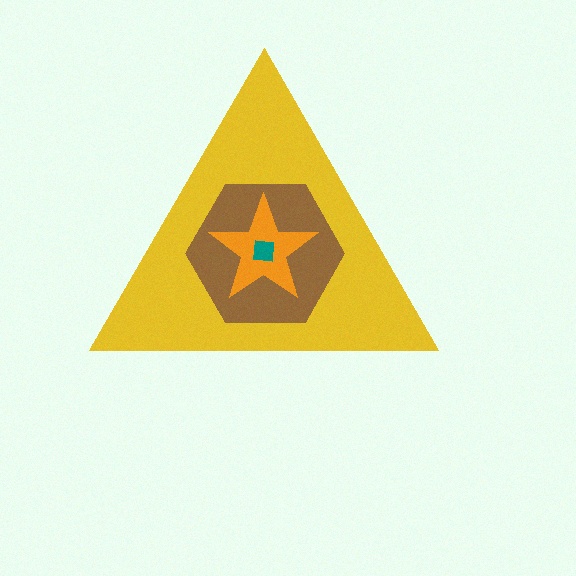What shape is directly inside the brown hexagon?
The orange star.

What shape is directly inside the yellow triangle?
The brown hexagon.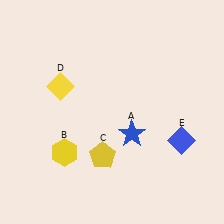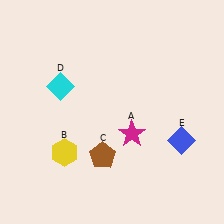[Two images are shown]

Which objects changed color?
A changed from blue to magenta. C changed from yellow to brown. D changed from yellow to cyan.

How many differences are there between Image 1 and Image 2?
There are 3 differences between the two images.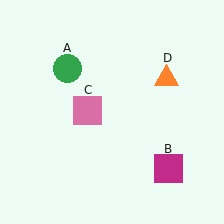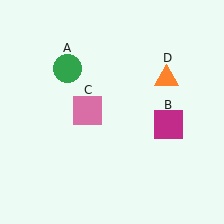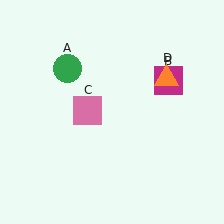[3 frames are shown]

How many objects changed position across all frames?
1 object changed position: magenta square (object B).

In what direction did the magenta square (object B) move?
The magenta square (object B) moved up.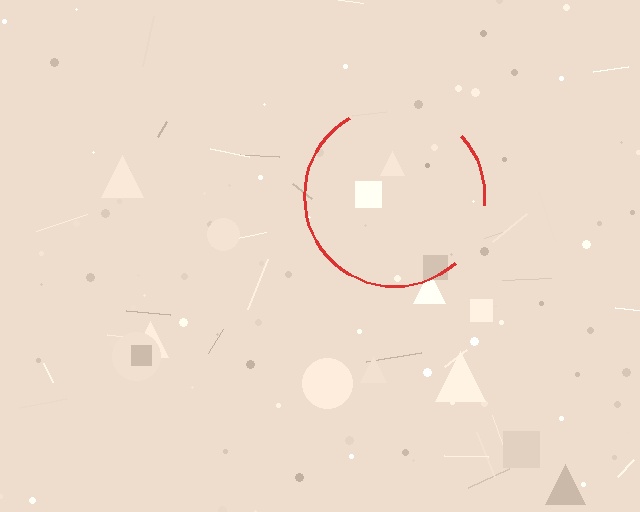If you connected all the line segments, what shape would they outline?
They would outline a circle.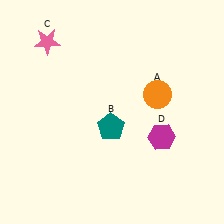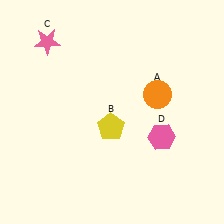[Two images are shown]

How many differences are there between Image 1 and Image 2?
There are 2 differences between the two images.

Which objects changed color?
B changed from teal to yellow. D changed from magenta to pink.